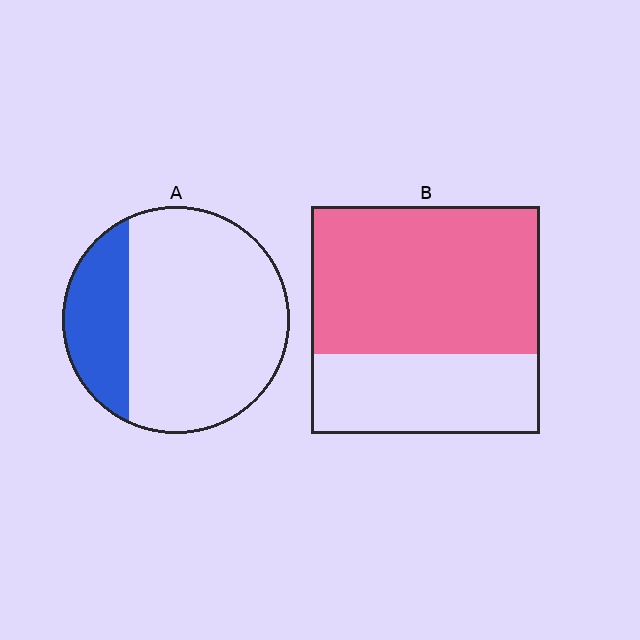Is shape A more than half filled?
No.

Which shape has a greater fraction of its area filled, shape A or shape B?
Shape B.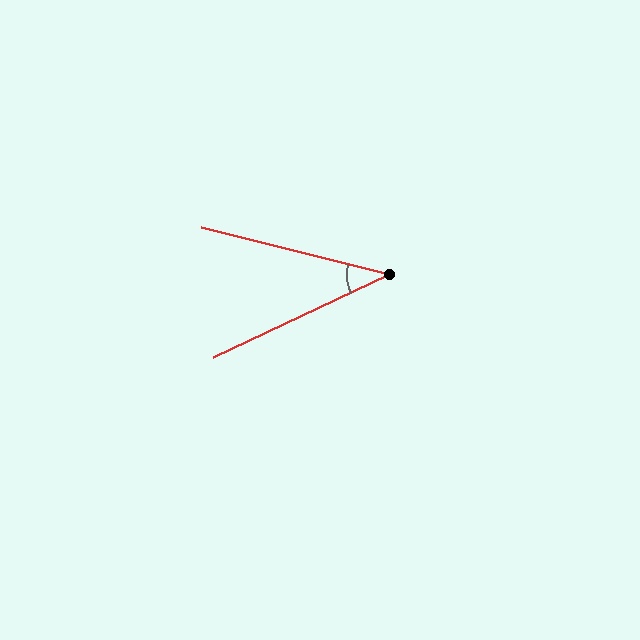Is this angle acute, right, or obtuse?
It is acute.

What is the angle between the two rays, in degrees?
Approximately 39 degrees.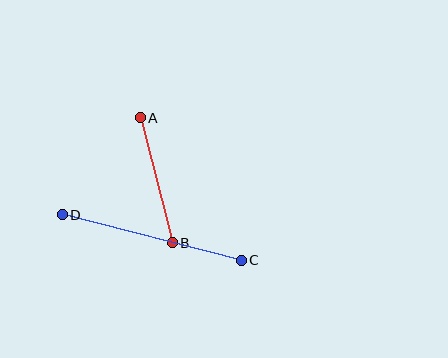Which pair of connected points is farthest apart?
Points C and D are farthest apart.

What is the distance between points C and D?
The distance is approximately 185 pixels.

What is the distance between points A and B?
The distance is approximately 129 pixels.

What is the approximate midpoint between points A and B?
The midpoint is at approximately (156, 180) pixels.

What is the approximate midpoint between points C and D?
The midpoint is at approximately (152, 237) pixels.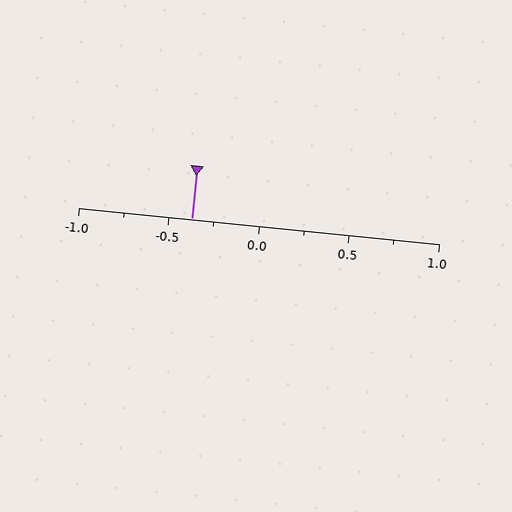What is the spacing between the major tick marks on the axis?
The major ticks are spaced 0.5 apart.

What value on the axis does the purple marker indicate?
The marker indicates approximately -0.38.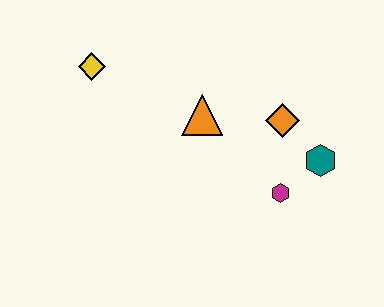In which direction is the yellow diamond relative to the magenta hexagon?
The yellow diamond is to the left of the magenta hexagon.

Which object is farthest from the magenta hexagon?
The yellow diamond is farthest from the magenta hexagon.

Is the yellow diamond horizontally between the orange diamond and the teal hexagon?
No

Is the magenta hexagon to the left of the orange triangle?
No